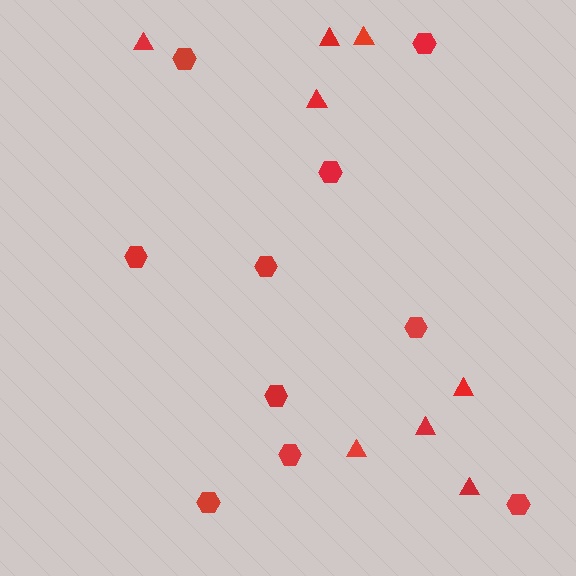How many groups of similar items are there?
There are 2 groups: one group of triangles (8) and one group of hexagons (10).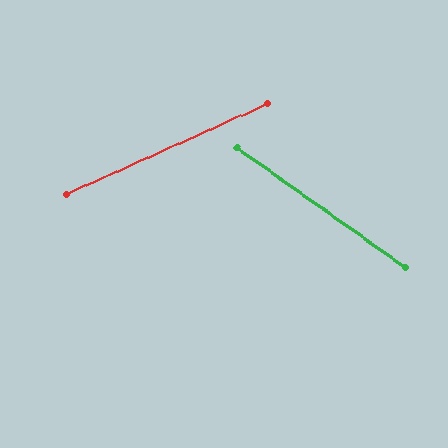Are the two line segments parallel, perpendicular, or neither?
Neither parallel nor perpendicular — they differ by about 60°.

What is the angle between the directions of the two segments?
Approximately 60 degrees.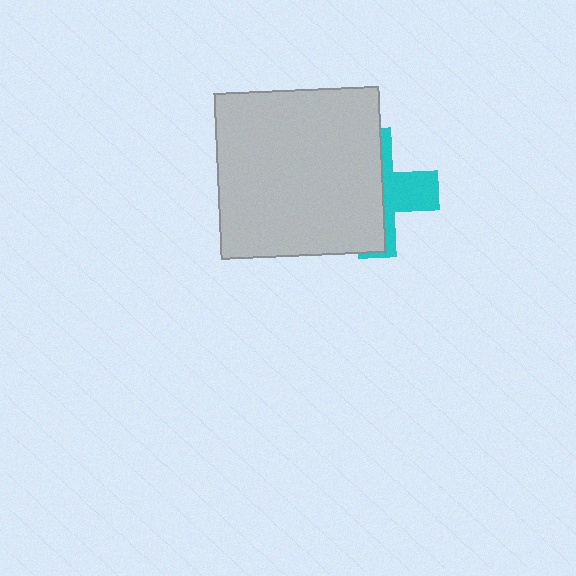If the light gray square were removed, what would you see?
You would see the complete cyan cross.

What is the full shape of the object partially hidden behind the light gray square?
The partially hidden object is a cyan cross.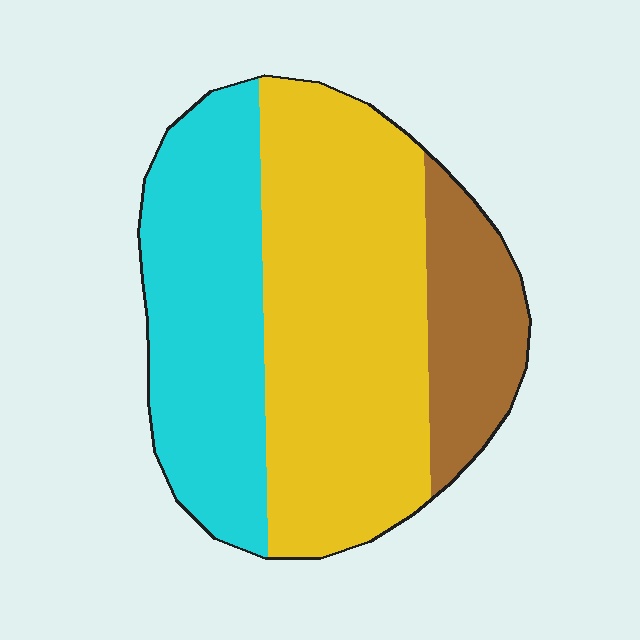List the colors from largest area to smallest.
From largest to smallest: yellow, cyan, brown.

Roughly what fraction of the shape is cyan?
Cyan covers roughly 35% of the shape.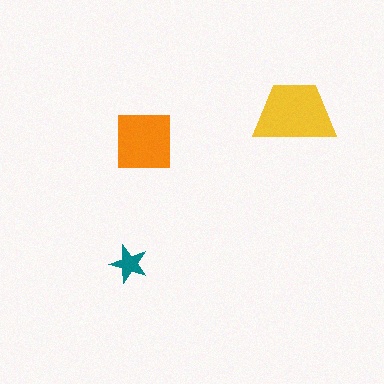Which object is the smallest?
The teal star.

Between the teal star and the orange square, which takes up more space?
The orange square.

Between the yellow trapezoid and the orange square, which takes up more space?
The yellow trapezoid.